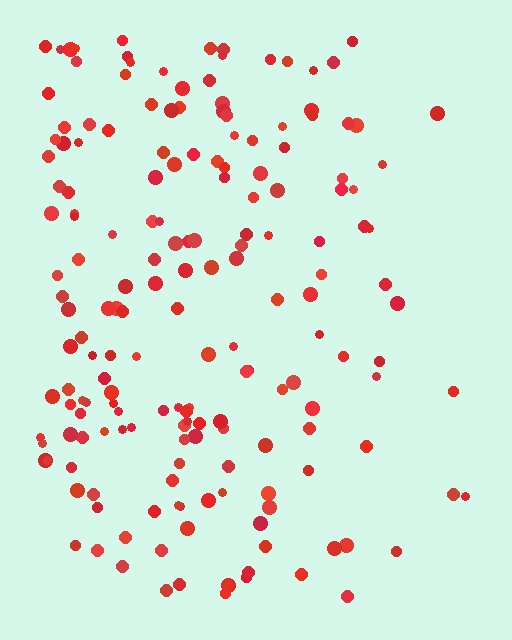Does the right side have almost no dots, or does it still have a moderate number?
Still a moderate number, just noticeably fewer than the left.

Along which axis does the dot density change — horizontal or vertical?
Horizontal.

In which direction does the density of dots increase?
From right to left, with the left side densest.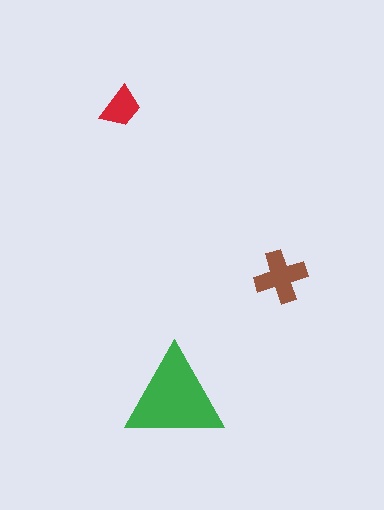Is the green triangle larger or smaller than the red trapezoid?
Larger.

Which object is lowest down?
The green triangle is bottommost.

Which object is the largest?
The green triangle.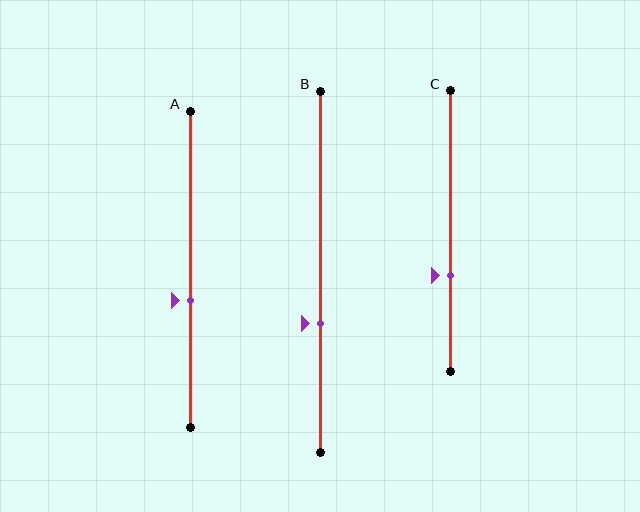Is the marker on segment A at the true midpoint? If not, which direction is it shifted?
No, the marker on segment A is shifted downward by about 10% of the segment length.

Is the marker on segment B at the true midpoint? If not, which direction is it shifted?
No, the marker on segment B is shifted downward by about 14% of the segment length.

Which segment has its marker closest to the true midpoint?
Segment A has its marker closest to the true midpoint.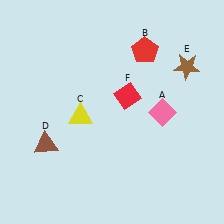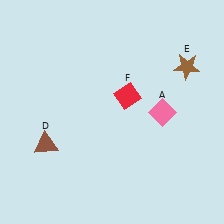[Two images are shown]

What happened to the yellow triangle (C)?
The yellow triangle (C) was removed in Image 2. It was in the bottom-left area of Image 1.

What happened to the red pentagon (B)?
The red pentagon (B) was removed in Image 2. It was in the top-right area of Image 1.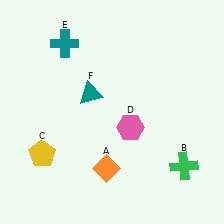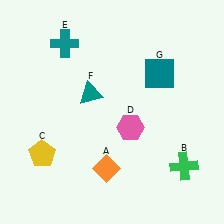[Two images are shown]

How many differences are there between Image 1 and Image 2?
There is 1 difference between the two images.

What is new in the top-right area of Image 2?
A teal square (G) was added in the top-right area of Image 2.